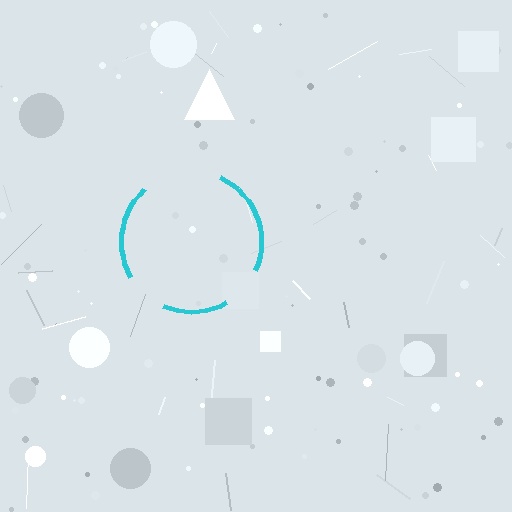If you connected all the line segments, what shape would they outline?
They would outline a circle.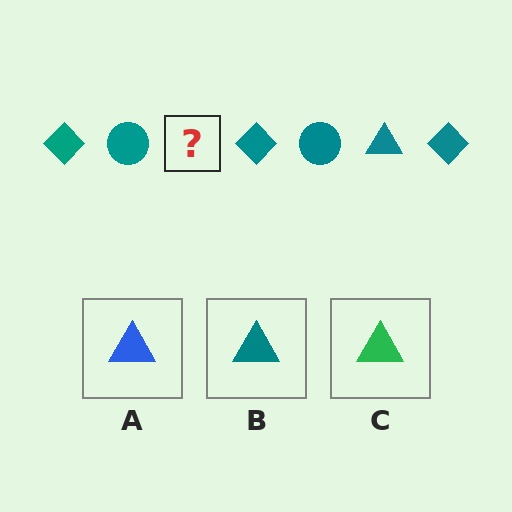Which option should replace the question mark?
Option B.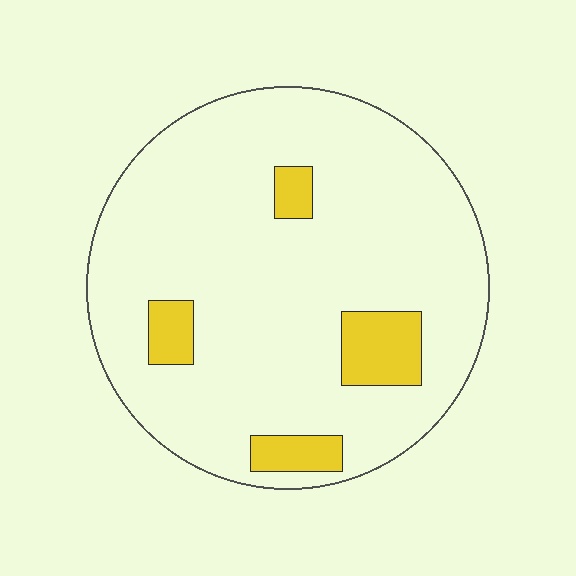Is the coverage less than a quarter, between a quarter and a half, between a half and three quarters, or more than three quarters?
Less than a quarter.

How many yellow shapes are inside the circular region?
4.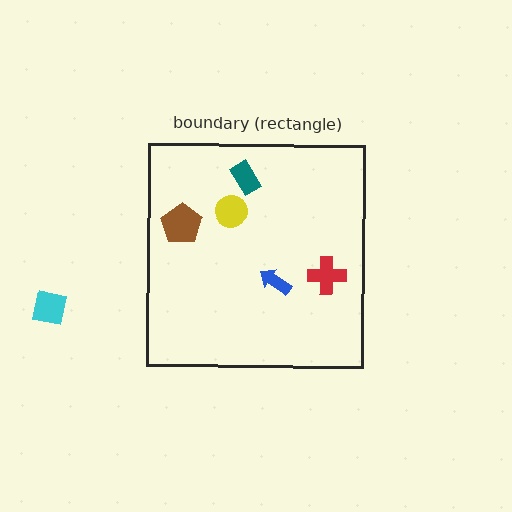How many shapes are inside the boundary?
5 inside, 1 outside.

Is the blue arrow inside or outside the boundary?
Inside.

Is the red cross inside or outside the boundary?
Inside.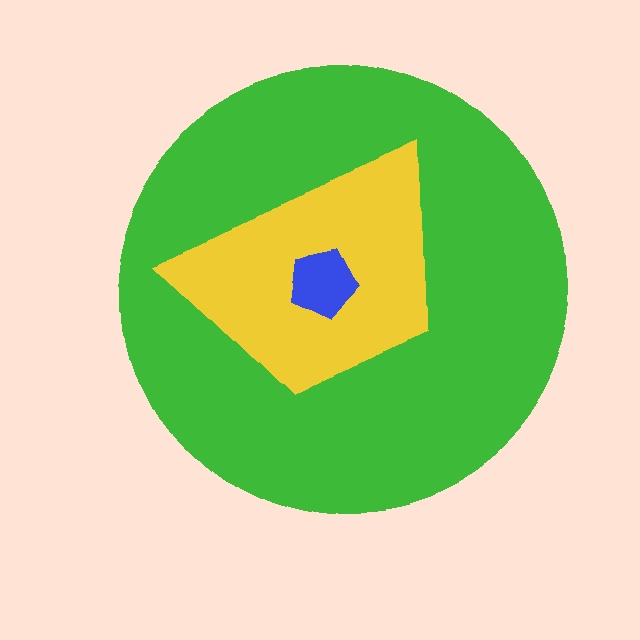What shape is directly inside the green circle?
The yellow trapezoid.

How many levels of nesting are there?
3.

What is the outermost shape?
The green circle.